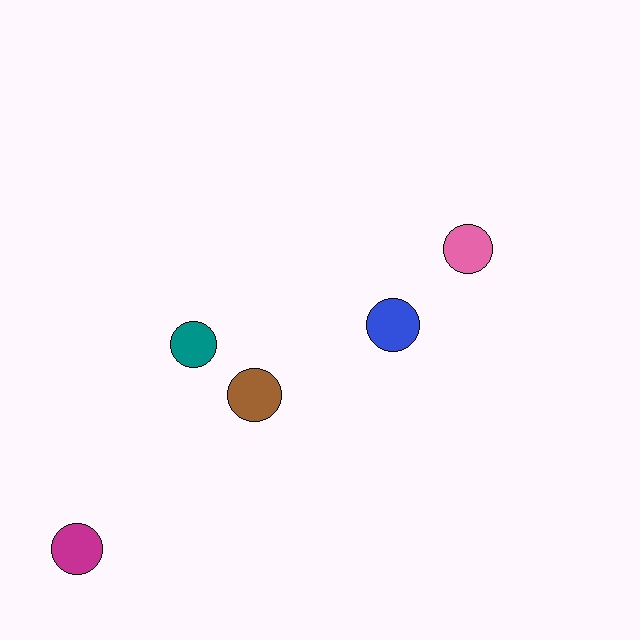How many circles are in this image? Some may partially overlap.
There are 5 circles.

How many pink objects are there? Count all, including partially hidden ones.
There is 1 pink object.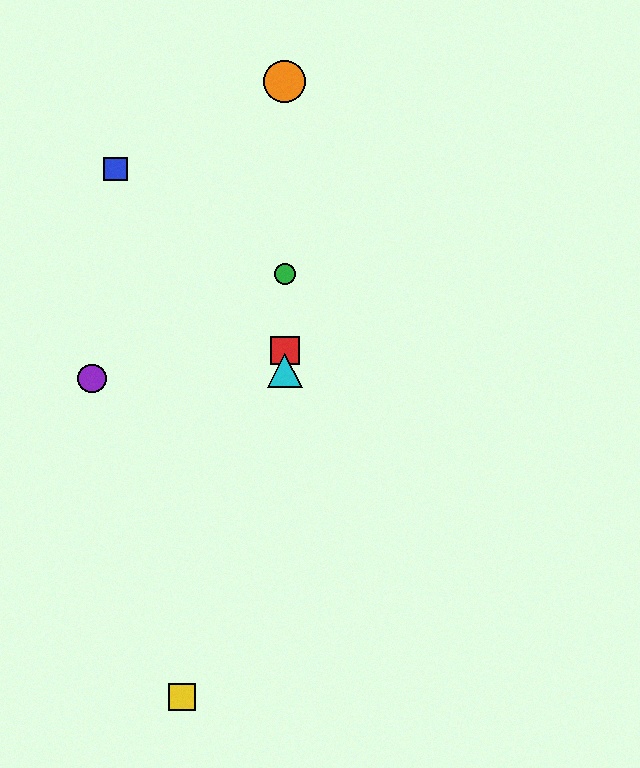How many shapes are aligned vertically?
4 shapes (the red square, the green circle, the orange circle, the cyan triangle) are aligned vertically.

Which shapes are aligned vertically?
The red square, the green circle, the orange circle, the cyan triangle are aligned vertically.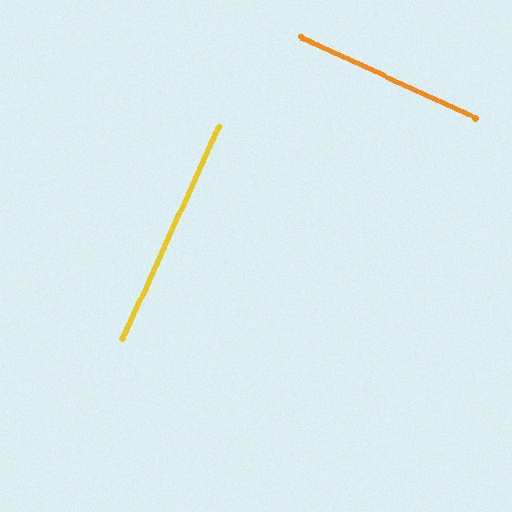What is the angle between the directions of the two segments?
Approximately 90 degrees.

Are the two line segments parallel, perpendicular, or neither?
Perpendicular — they meet at approximately 90°.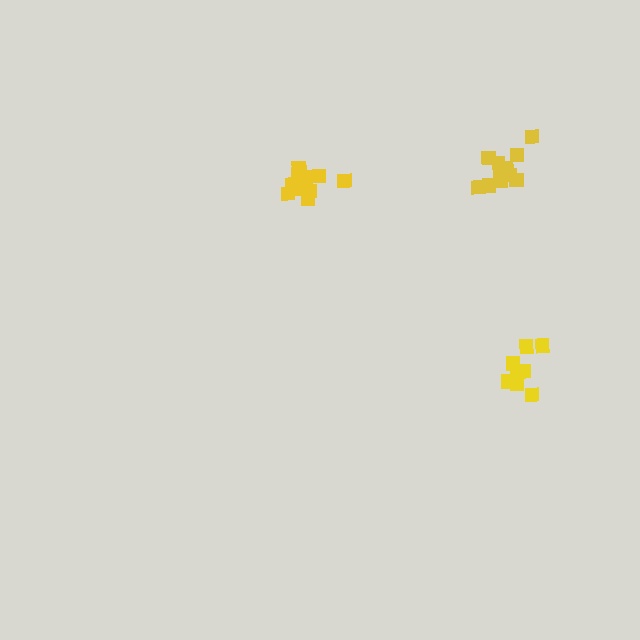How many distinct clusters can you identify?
There are 3 distinct clusters.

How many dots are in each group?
Group 1: 9 dots, Group 2: 11 dots, Group 3: 11 dots (31 total).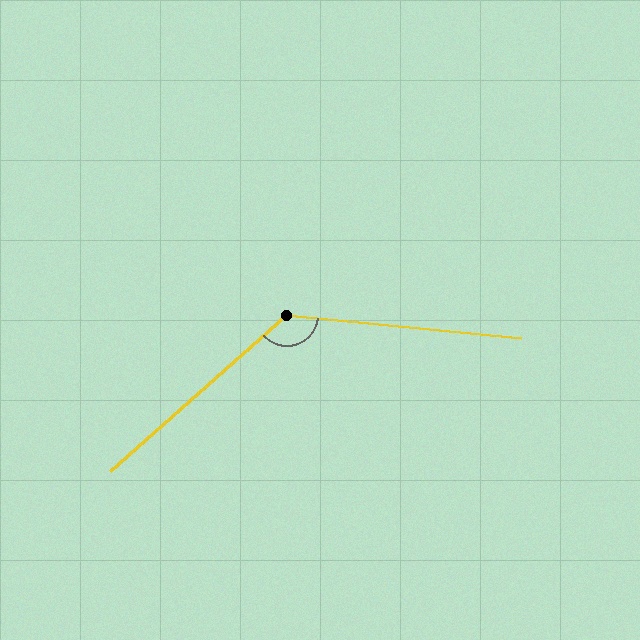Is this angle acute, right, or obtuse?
It is obtuse.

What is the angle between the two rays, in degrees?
Approximately 133 degrees.